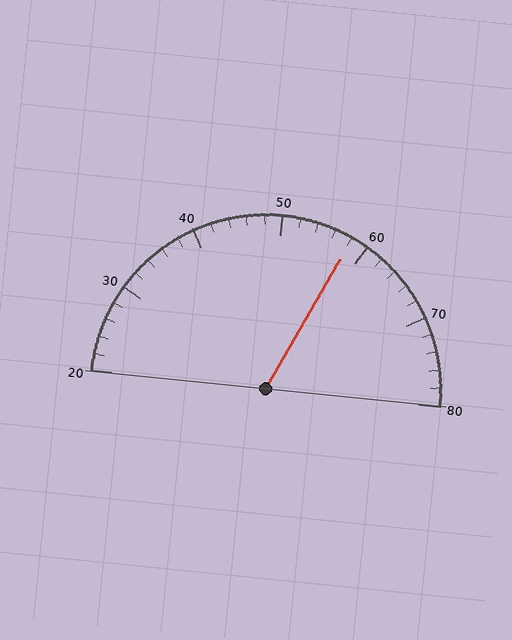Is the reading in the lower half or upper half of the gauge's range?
The reading is in the upper half of the range (20 to 80).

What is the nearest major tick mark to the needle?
The nearest major tick mark is 60.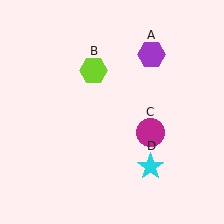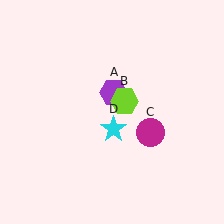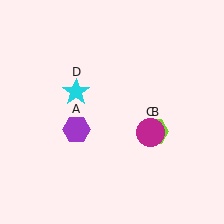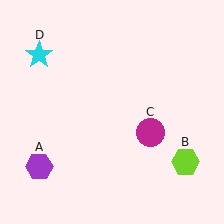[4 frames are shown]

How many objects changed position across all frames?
3 objects changed position: purple hexagon (object A), lime hexagon (object B), cyan star (object D).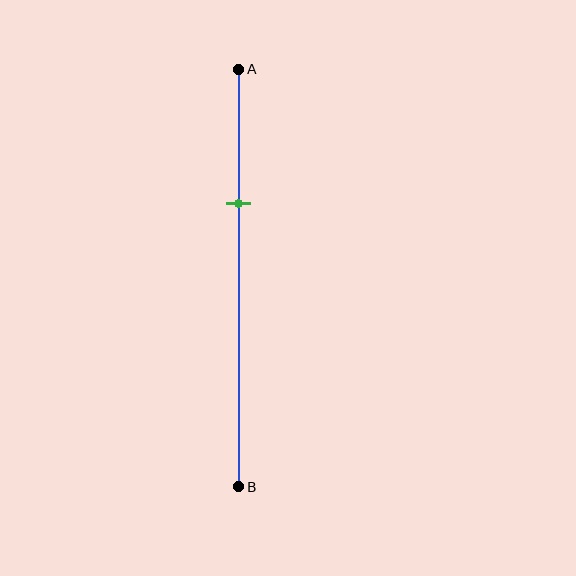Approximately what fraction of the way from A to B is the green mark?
The green mark is approximately 30% of the way from A to B.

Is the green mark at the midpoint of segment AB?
No, the mark is at about 30% from A, not at the 50% midpoint.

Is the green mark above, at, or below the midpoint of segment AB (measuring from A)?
The green mark is above the midpoint of segment AB.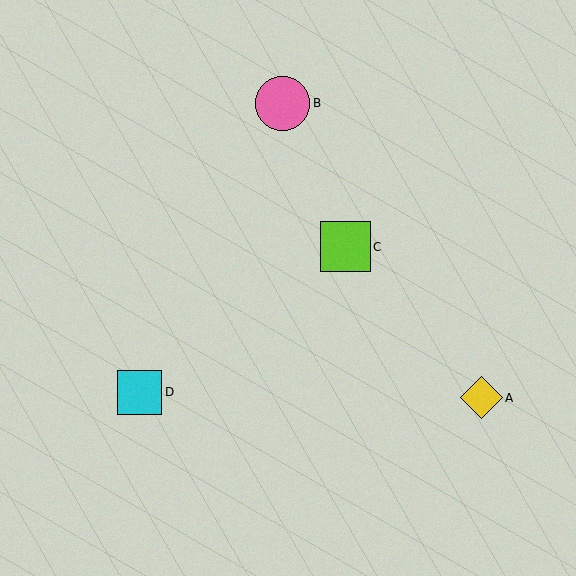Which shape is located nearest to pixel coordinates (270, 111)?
The pink circle (labeled B) at (282, 103) is nearest to that location.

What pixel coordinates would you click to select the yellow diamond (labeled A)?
Click at (481, 398) to select the yellow diamond A.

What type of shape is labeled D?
Shape D is a cyan square.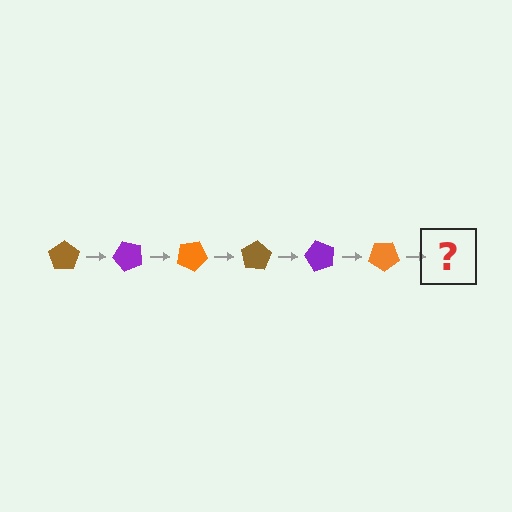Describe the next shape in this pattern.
It should be a brown pentagon, rotated 300 degrees from the start.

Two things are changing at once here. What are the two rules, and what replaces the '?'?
The two rules are that it rotates 50 degrees each step and the color cycles through brown, purple, and orange. The '?' should be a brown pentagon, rotated 300 degrees from the start.